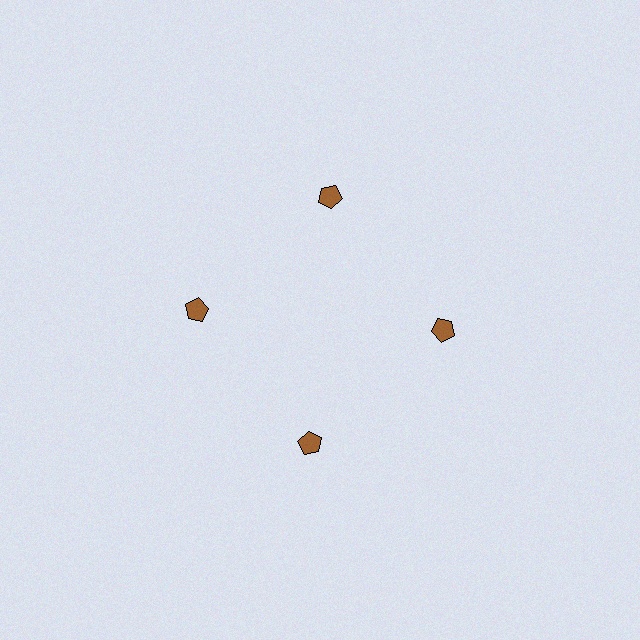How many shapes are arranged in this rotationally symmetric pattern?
There are 4 shapes, arranged in 4 groups of 1.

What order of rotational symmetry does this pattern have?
This pattern has 4-fold rotational symmetry.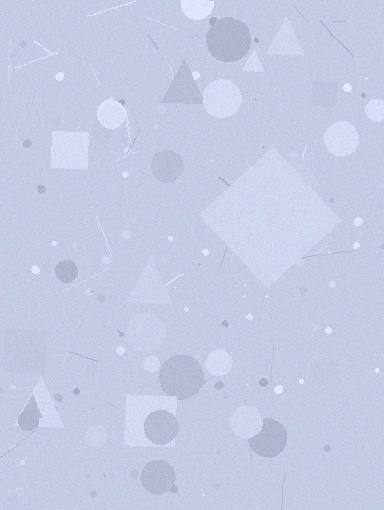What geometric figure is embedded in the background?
A diamond is embedded in the background.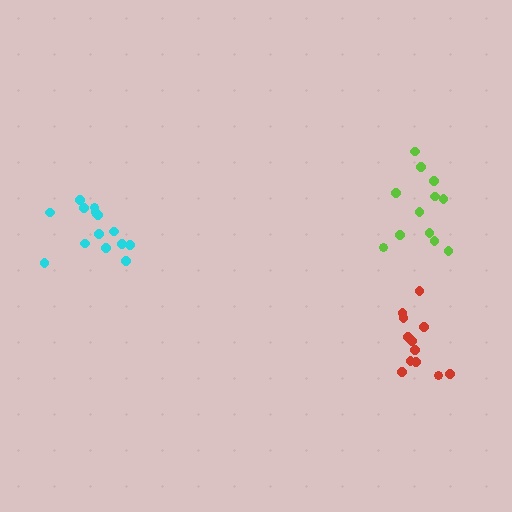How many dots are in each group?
Group 1: 14 dots, Group 2: 12 dots, Group 3: 12 dots (38 total).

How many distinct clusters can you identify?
There are 3 distinct clusters.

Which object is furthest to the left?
The cyan cluster is leftmost.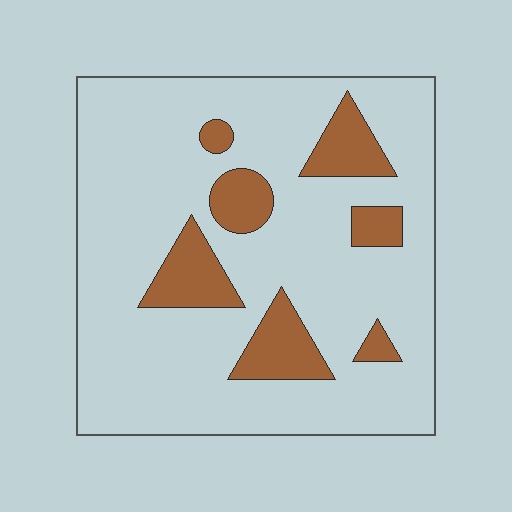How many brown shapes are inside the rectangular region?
7.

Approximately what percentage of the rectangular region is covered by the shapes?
Approximately 15%.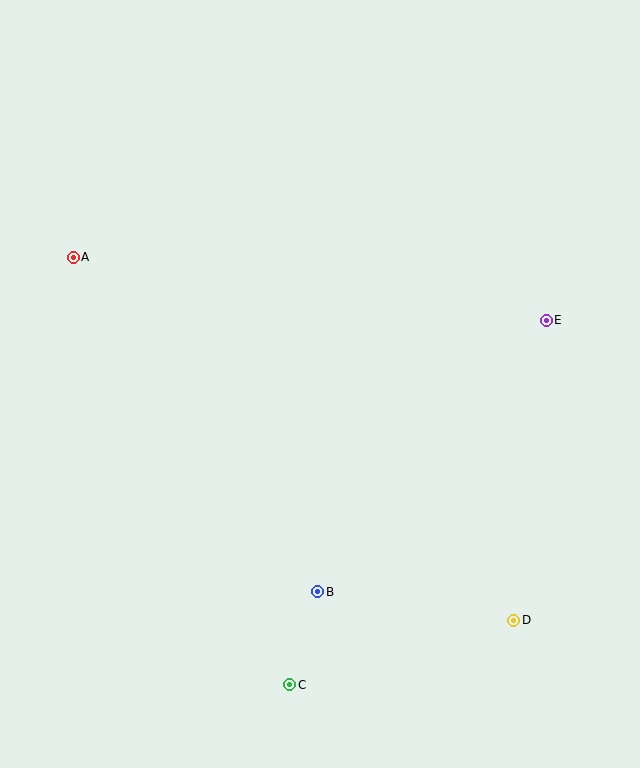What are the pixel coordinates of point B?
Point B is at (318, 592).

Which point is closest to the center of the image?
Point B at (318, 592) is closest to the center.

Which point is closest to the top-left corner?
Point A is closest to the top-left corner.